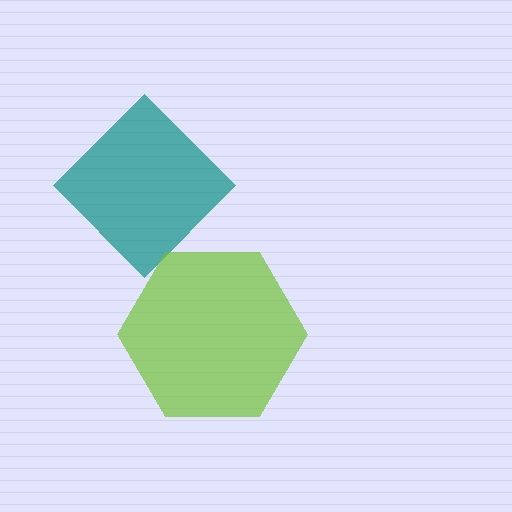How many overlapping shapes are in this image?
There are 2 overlapping shapes in the image.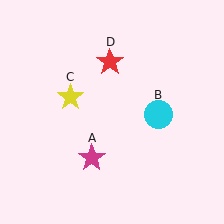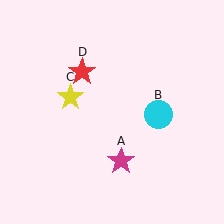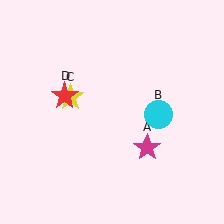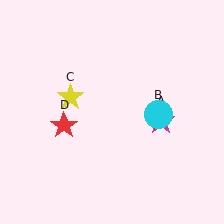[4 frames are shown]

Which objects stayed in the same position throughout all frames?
Cyan circle (object B) and yellow star (object C) remained stationary.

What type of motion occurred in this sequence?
The magenta star (object A), red star (object D) rotated counterclockwise around the center of the scene.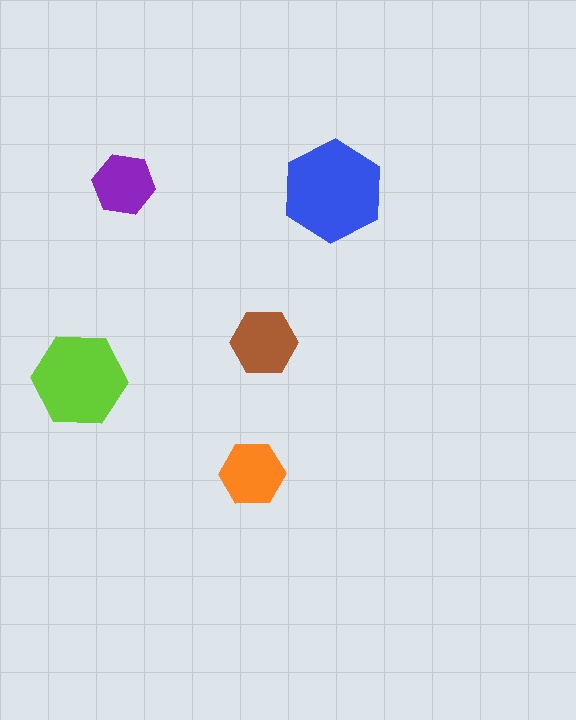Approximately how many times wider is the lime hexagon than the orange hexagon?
About 1.5 times wider.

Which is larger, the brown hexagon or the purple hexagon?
The brown one.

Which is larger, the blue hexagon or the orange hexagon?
The blue one.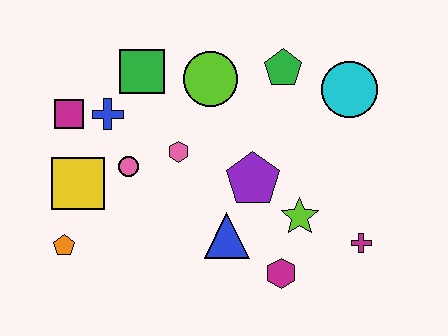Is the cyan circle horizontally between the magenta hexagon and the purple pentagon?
No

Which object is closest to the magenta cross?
The lime star is closest to the magenta cross.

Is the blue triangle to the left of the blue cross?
No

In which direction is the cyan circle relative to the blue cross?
The cyan circle is to the right of the blue cross.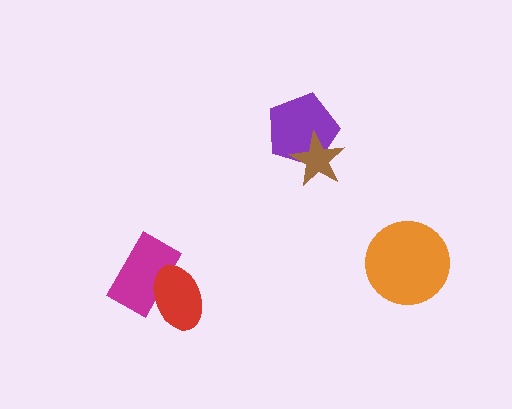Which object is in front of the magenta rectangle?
The red ellipse is in front of the magenta rectangle.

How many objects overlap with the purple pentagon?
1 object overlaps with the purple pentagon.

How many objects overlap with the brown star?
1 object overlaps with the brown star.